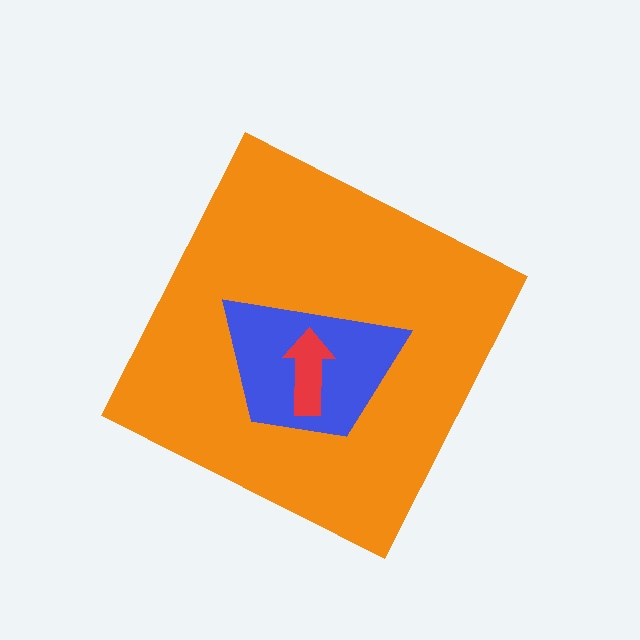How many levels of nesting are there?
3.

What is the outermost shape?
The orange diamond.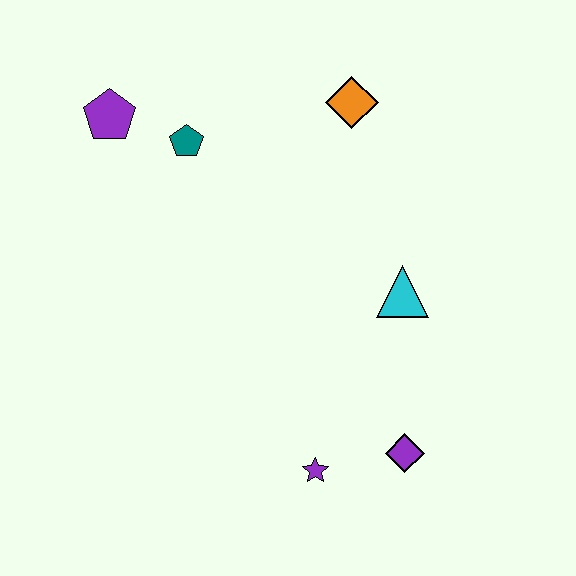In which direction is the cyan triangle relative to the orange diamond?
The cyan triangle is below the orange diamond.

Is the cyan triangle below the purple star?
No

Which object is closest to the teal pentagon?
The purple pentagon is closest to the teal pentagon.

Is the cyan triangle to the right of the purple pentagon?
Yes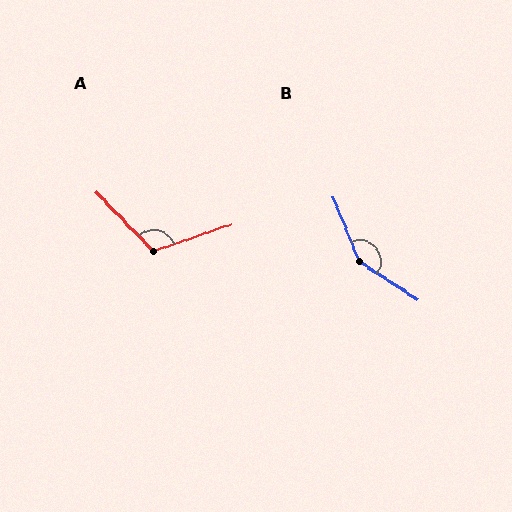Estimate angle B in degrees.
Approximately 146 degrees.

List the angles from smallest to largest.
A (115°), B (146°).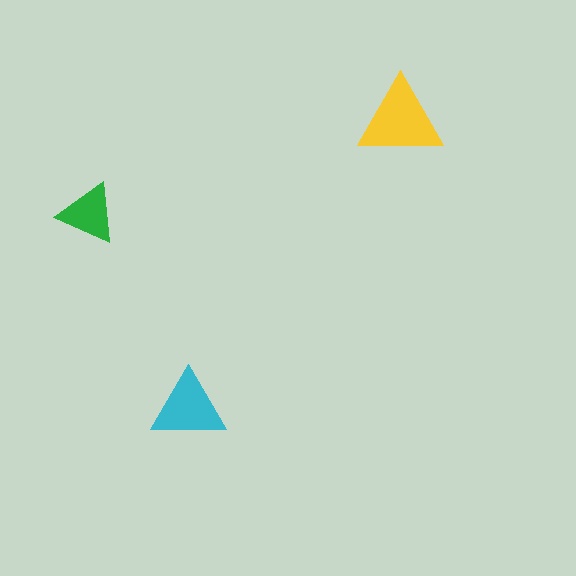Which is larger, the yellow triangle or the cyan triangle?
The yellow one.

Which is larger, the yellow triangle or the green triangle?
The yellow one.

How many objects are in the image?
There are 3 objects in the image.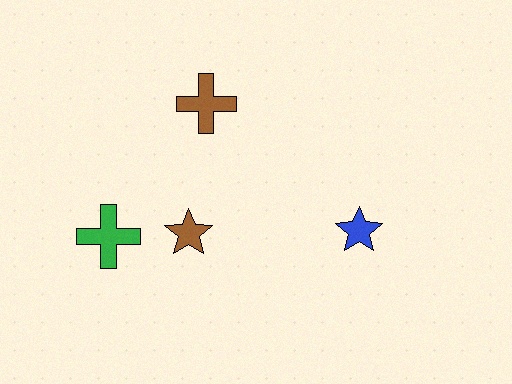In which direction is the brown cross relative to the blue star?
The brown cross is to the left of the blue star.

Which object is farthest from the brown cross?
The blue star is farthest from the brown cross.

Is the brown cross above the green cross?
Yes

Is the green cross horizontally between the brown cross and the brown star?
No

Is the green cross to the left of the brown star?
Yes